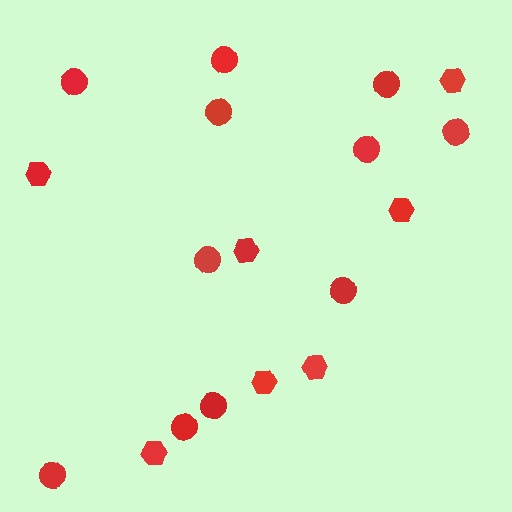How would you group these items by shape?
There are 2 groups: one group of hexagons (7) and one group of circles (11).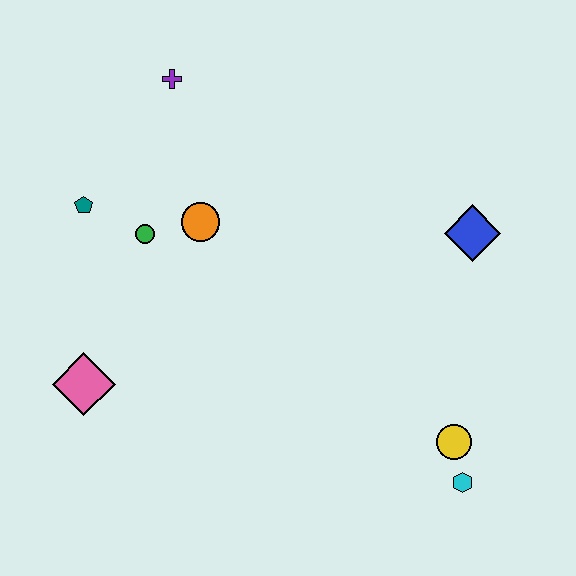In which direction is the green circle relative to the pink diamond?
The green circle is above the pink diamond.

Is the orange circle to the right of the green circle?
Yes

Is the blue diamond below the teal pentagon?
Yes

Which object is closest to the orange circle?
The green circle is closest to the orange circle.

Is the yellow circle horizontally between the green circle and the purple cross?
No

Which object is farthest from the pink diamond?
The blue diamond is farthest from the pink diamond.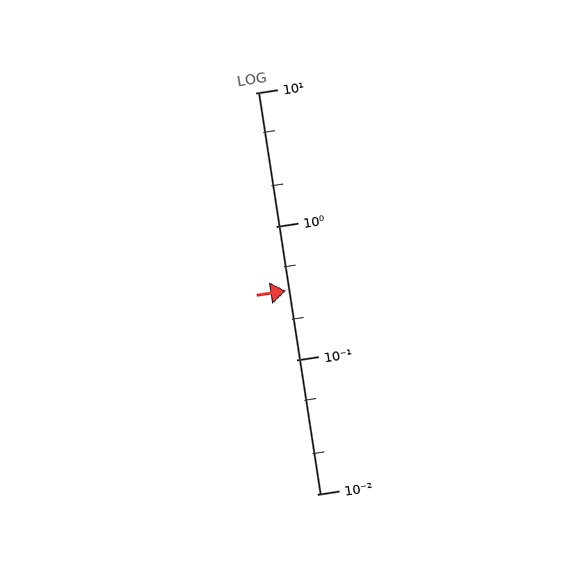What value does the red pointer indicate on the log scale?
The pointer indicates approximately 0.33.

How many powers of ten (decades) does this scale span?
The scale spans 3 decades, from 0.01 to 10.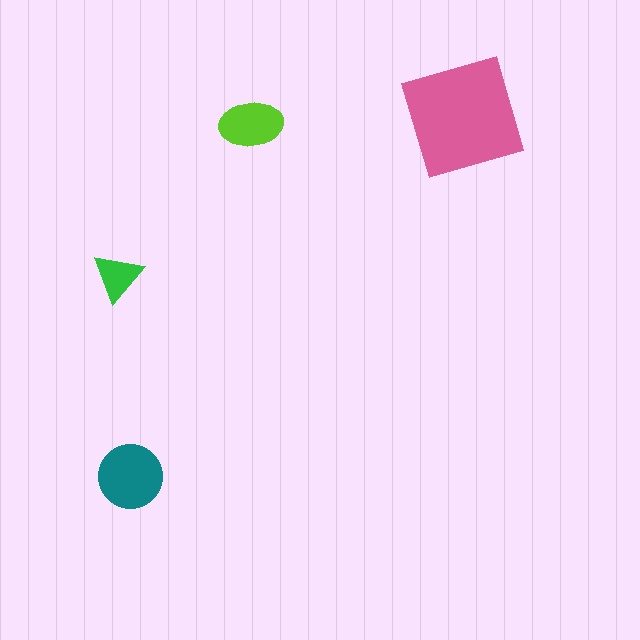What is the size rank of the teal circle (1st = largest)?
2nd.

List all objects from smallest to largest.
The green triangle, the lime ellipse, the teal circle, the pink square.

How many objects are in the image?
There are 4 objects in the image.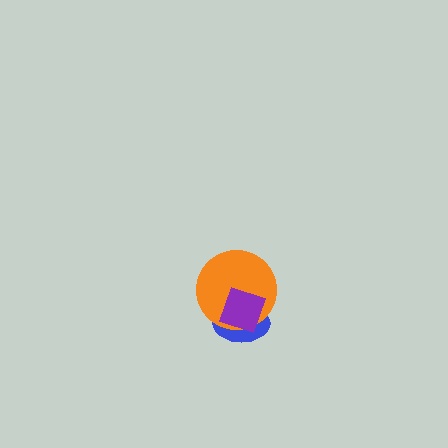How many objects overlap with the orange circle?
2 objects overlap with the orange circle.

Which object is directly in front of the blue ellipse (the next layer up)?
The orange circle is directly in front of the blue ellipse.